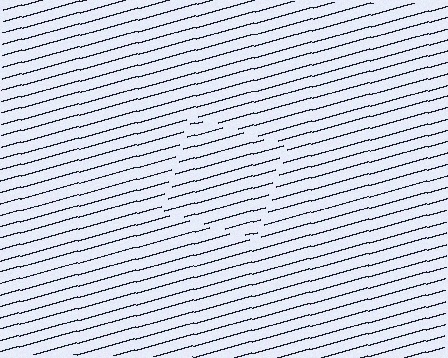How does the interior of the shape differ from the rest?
The interior of the shape contains the same grating, shifted by half a period — the contour is defined by the phase discontinuity where line-ends from the inner and outer gratings abut.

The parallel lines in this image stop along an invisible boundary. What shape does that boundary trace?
An illusory square. The interior of the shape contains the same grating, shifted by half a period — the contour is defined by the phase discontinuity where line-ends from the inner and outer gratings abut.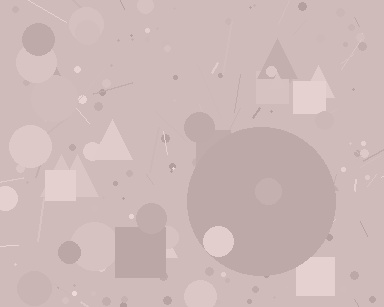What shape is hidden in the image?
A circle is hidden in the image.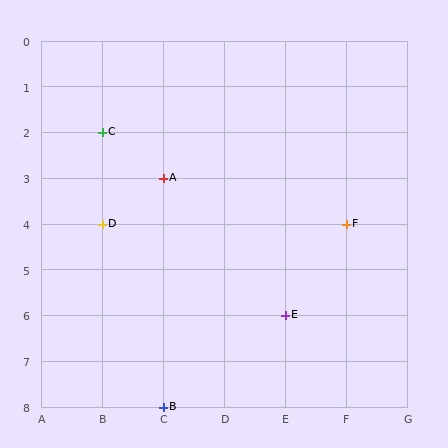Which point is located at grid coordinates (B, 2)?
Point C is at (B, 2).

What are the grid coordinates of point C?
Point C is at grid coordinates (B, 2).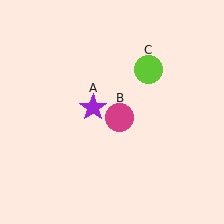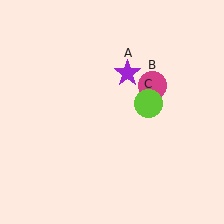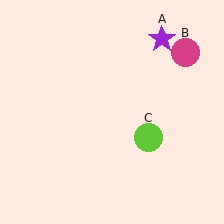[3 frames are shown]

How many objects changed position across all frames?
3 objects changed position: purple star (object A), magenta circle (object B), lime circle (object C).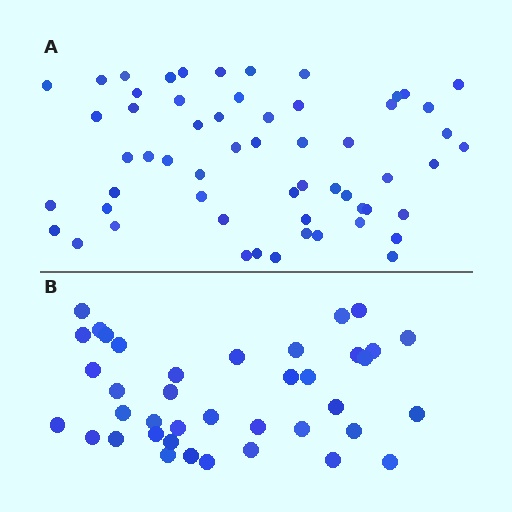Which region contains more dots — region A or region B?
Region A (the top region) has more dots.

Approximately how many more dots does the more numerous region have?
Region A has approximately 20 more dots than region B.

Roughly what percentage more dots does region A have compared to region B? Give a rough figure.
About 50% more.